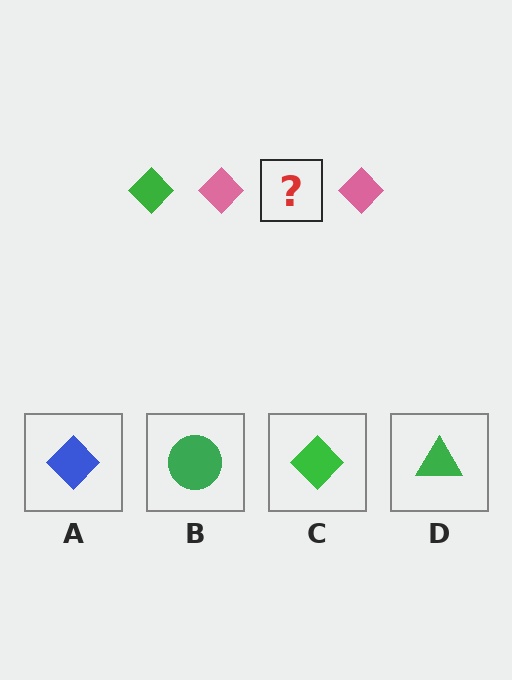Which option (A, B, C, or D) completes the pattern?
C.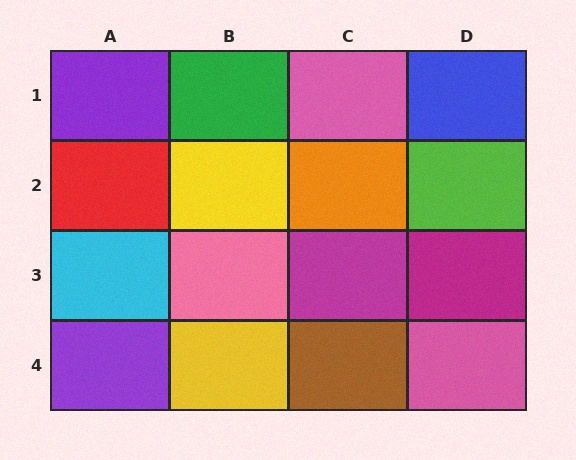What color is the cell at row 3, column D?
Magenta.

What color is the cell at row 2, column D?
Lime.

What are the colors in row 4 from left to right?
Purple, yellow, brown, pink.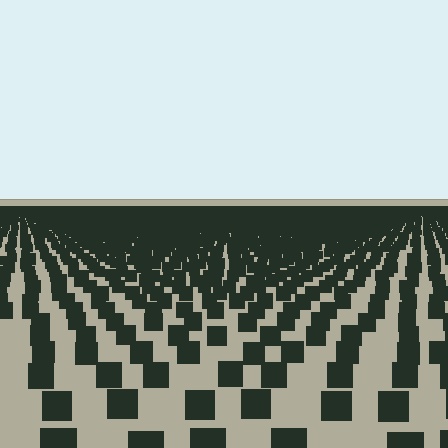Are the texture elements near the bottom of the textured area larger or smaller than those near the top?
Larger. Near the bottom, elements are closer to the viewer and appear at a bigger on-screen size.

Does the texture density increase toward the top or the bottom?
Density increases toward the top.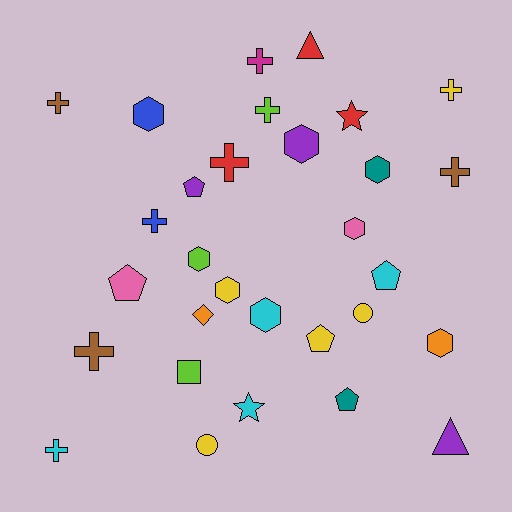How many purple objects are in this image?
There are 3 purple objects.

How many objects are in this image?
There are 30 objects.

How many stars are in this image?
There are 2 stars.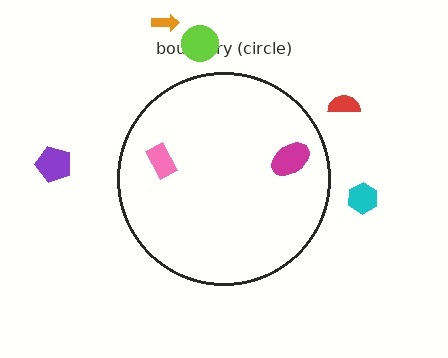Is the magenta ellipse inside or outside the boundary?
Inside.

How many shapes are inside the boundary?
2 inside, 5 outside.